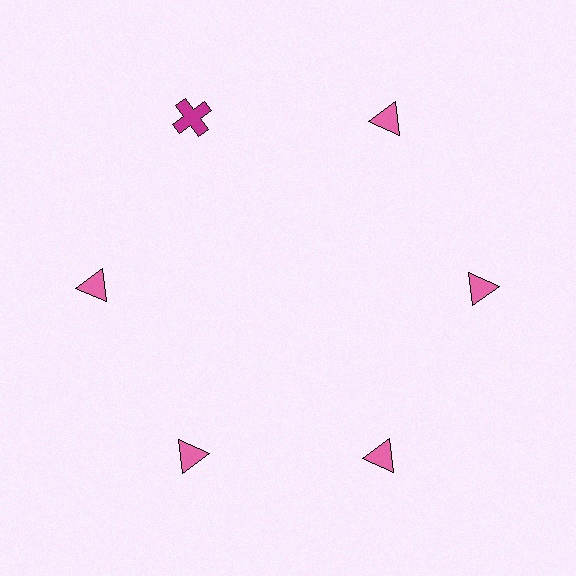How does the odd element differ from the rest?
It differs in both color (magenta instead of pink) and shape (cross instead of triangle).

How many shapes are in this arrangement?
There are 6 shapes arranged in a ring pattern.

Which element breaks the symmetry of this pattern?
The magenta cross at roughly the 11 o'clock position breaks the symmetry. All other shapes are pink triangles.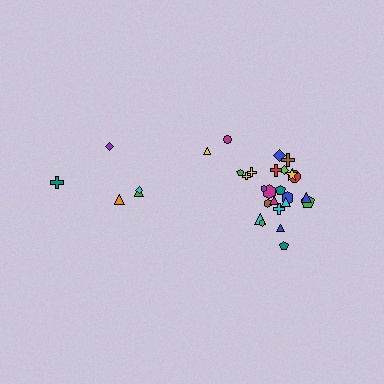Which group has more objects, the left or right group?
The right group.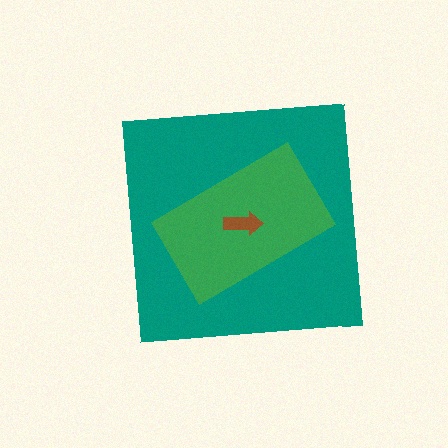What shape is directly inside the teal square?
The green rectangle.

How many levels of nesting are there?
3.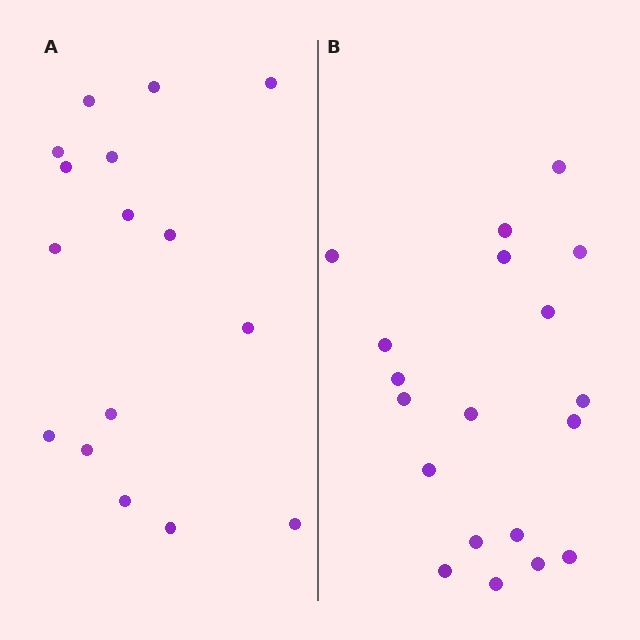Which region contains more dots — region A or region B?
Region B (the right region) has more dots.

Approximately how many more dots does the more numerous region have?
Region B has just a few more — roughly 2 or 3 more dots than region A.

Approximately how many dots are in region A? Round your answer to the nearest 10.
About 20 dots. (The exact count is 16, which rounds to 20.)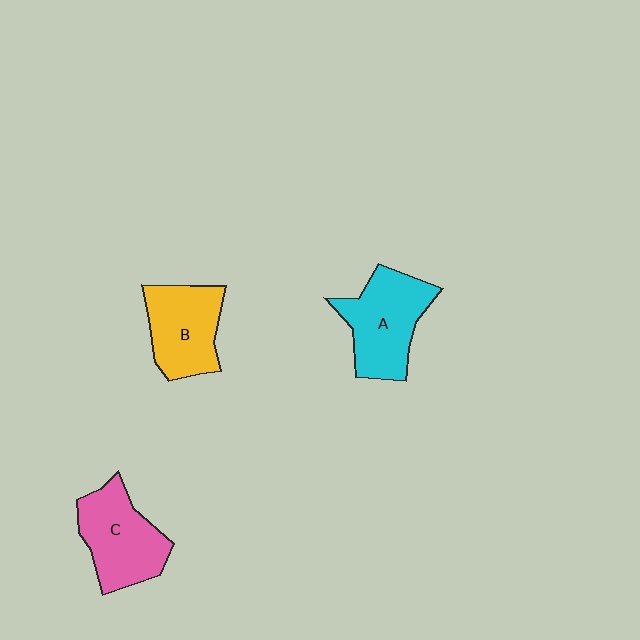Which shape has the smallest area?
Shape B (yellow).